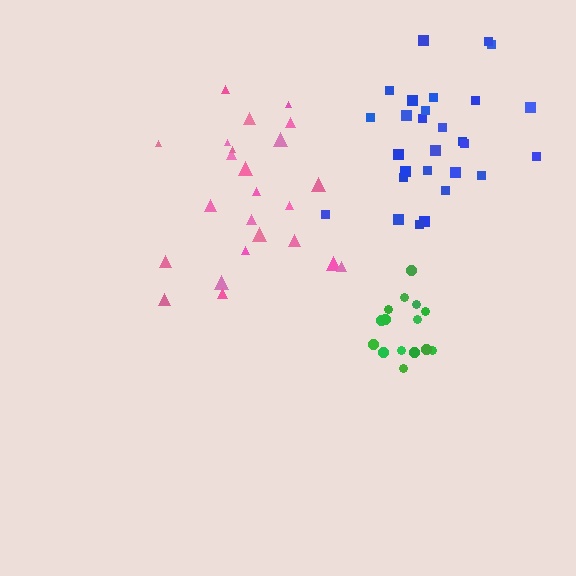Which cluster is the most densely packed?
Green.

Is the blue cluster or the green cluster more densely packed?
Green.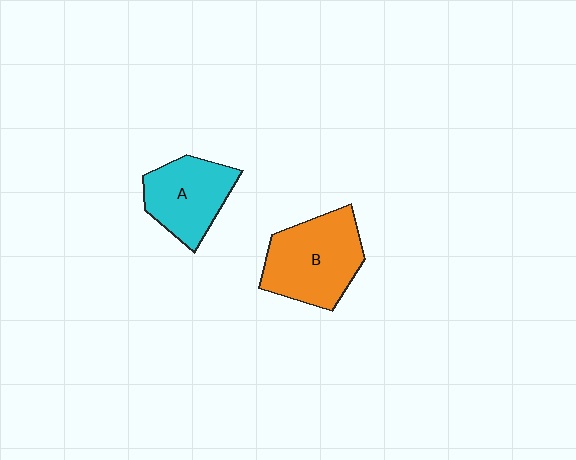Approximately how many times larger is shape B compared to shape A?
Approximately 1.3 times.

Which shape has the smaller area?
Shape A (cyan).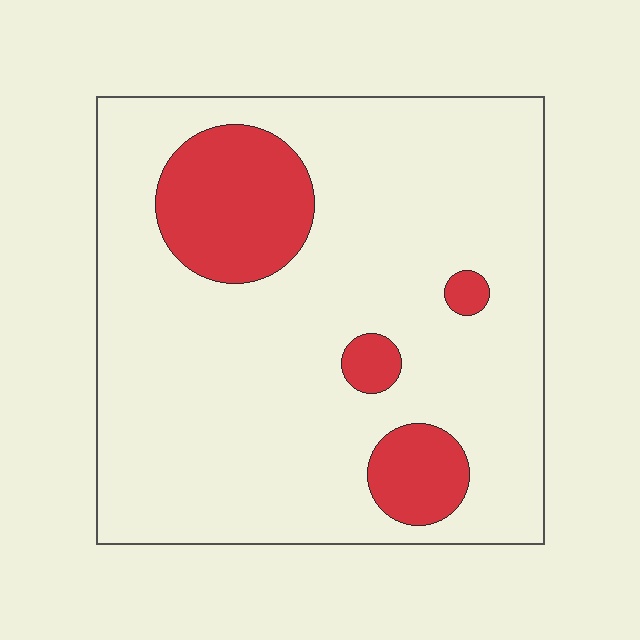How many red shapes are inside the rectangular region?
4.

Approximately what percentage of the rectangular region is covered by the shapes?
Approximately 15%.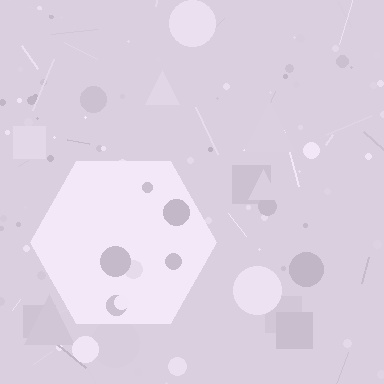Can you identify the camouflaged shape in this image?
The camouflaged shape is a hexagon.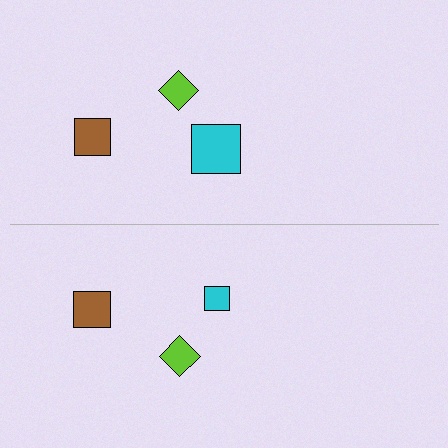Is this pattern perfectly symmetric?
No, the pattern is not perfectly symmetric. The cyan square on the bottom side has a different size than its mirror counterpart.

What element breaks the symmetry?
The cyan square on the bottom side has a different size than its mirror counterpart.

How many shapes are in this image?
There are 6 shapes in this image.